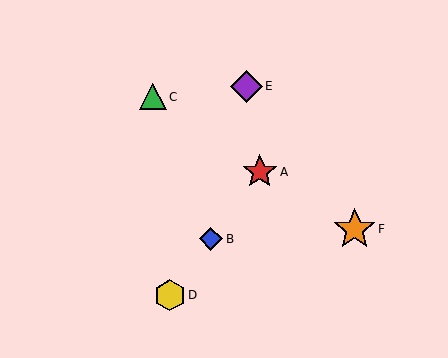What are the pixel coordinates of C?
Object C is at (153, 97).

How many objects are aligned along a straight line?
3 objects (A, B, D) are aligned along a straight line.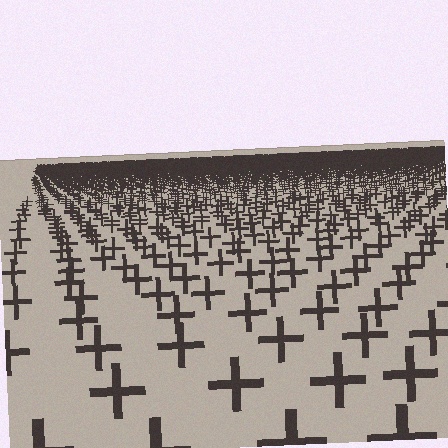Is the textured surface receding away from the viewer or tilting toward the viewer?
The surface is receding away from the viewer. Texture elements get smaller and denser toward the top.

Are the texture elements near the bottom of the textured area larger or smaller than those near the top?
Larger. Near the bottom, elements are closer to the viewer and appear at a bigger on-screen size.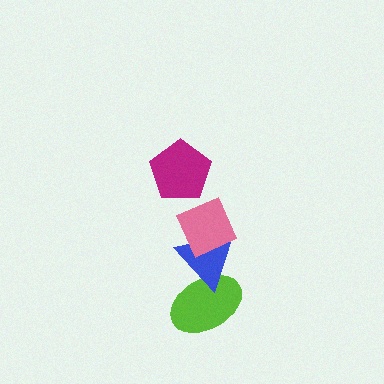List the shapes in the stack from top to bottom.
From top to bottom: the magenta pentagon, the pink diamond, the blue triangle, the lime ellipse.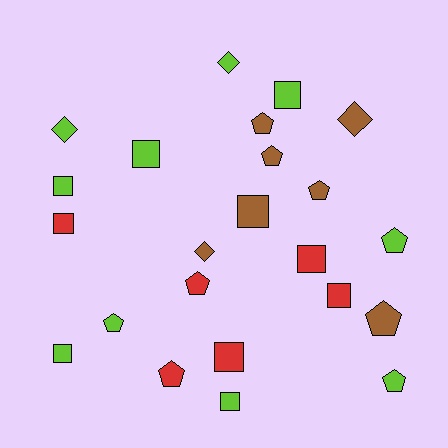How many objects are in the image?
There are 23 objects.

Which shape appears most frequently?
Square, with 10 objects.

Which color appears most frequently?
Lime, with 10 objects.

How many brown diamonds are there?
There are 2 brown diamonds.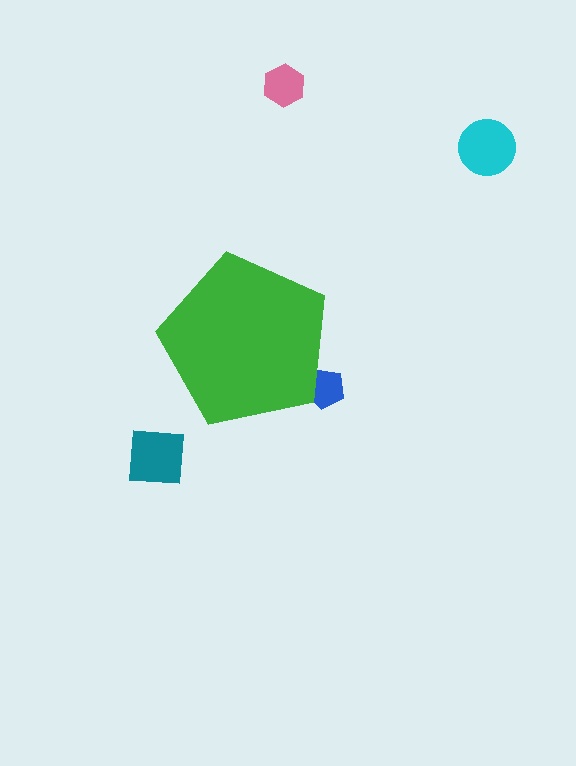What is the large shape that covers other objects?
A green pentagon.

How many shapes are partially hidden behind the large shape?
1 shape is partially hidden.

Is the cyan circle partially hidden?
No, the cyan circle is fully visible.